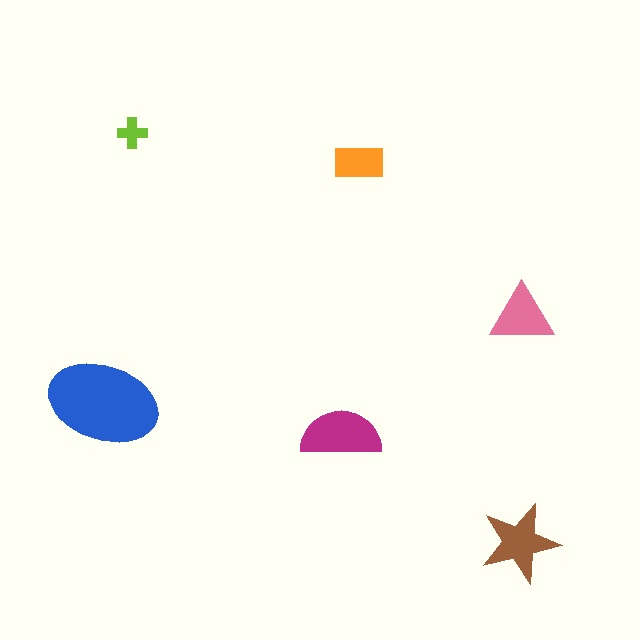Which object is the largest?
The blue ellipse.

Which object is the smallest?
The lime cross.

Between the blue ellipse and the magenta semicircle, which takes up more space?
The blue ellipse.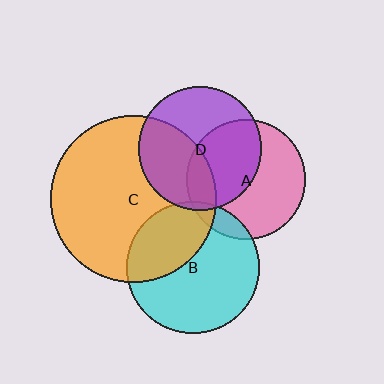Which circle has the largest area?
Circle C (orange).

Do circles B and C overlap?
Yes.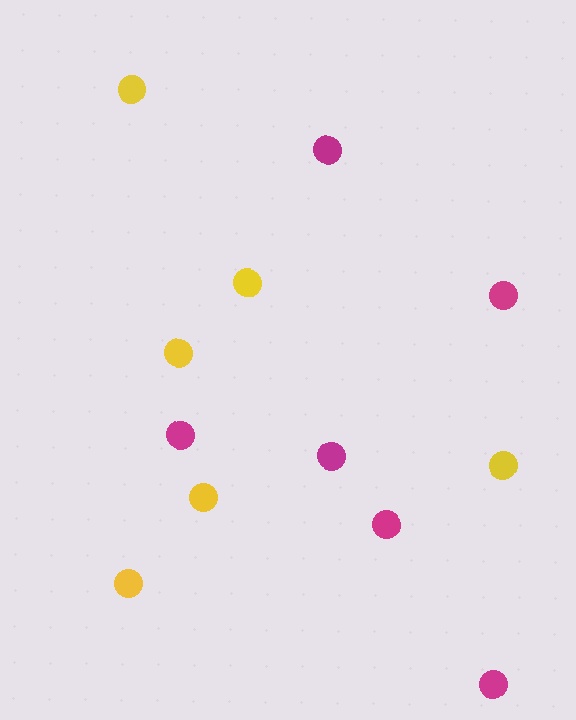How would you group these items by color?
There are 2 groups: one group of magenta circles (6) and one group of yellow circles (6).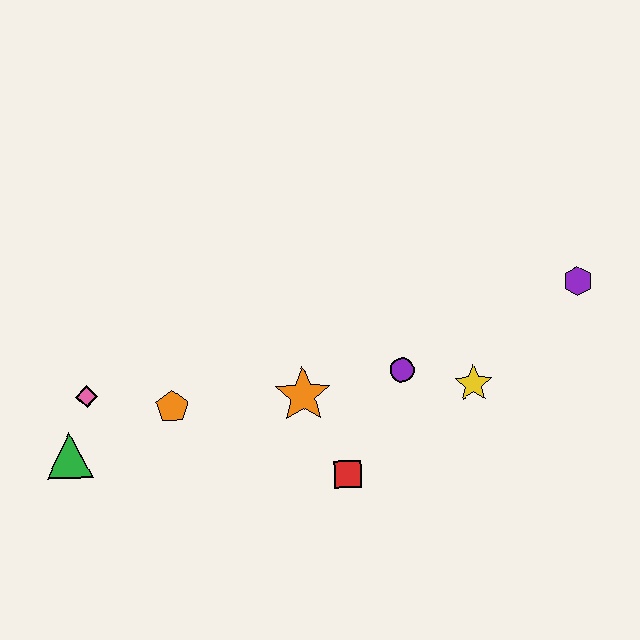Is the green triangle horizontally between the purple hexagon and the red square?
No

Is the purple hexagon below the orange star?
No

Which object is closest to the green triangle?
The pink diamond is closest to the green triangle.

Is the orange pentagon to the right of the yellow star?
No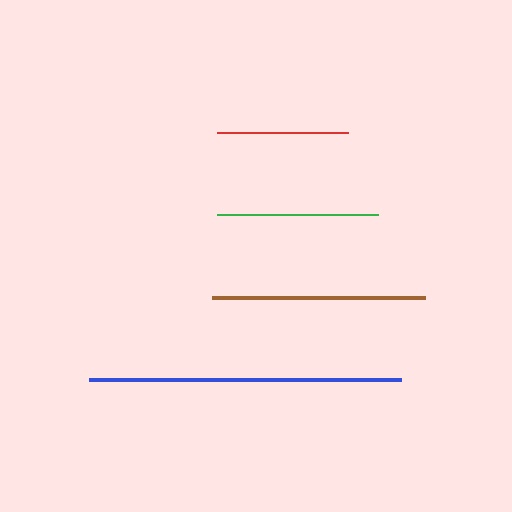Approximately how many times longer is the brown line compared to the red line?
The brown line is approximately 1.6 times the length of the red line.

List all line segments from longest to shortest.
From longest to shortest: blue, brown, green, red.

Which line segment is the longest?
The blue line is the longest at approximately 312 pixels.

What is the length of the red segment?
The red segment is approximately 131 pixels long.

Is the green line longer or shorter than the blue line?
The blue line is longer than the green line.